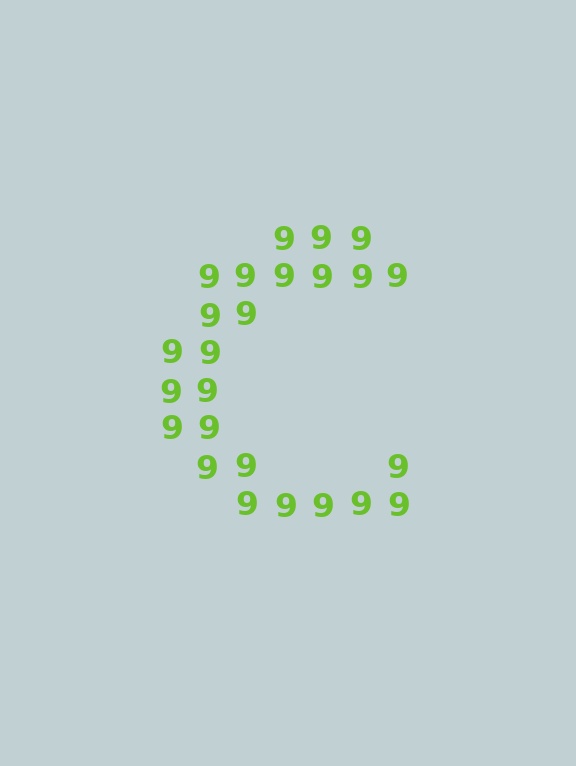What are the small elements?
The small elements are digit 9's.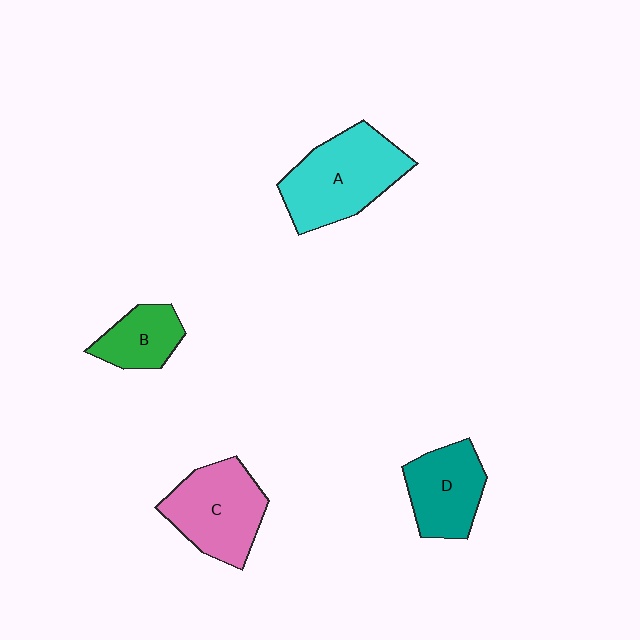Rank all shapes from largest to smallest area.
From largest to smallest: A (cyan), C (pink), D (teal), B (green).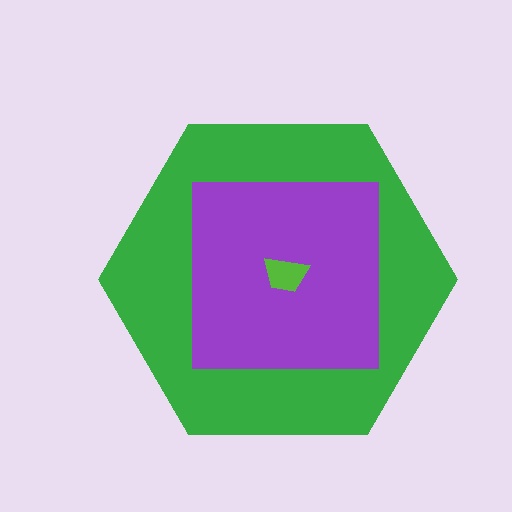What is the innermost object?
The lime trapezoid.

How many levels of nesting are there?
3.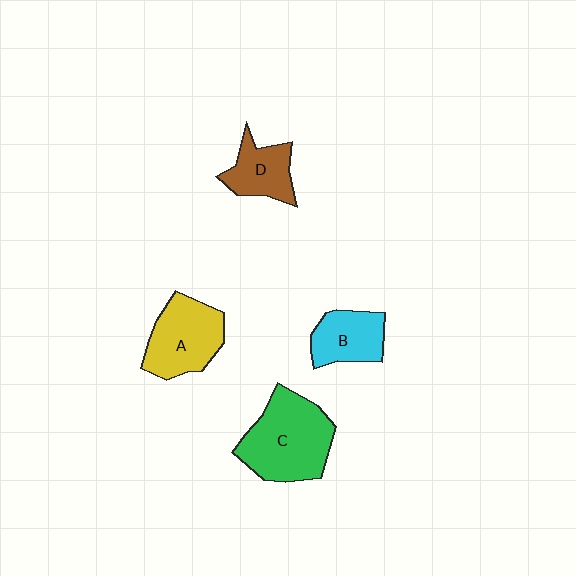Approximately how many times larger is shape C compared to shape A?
Approximately 1.3 times.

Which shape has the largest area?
Shape C (green).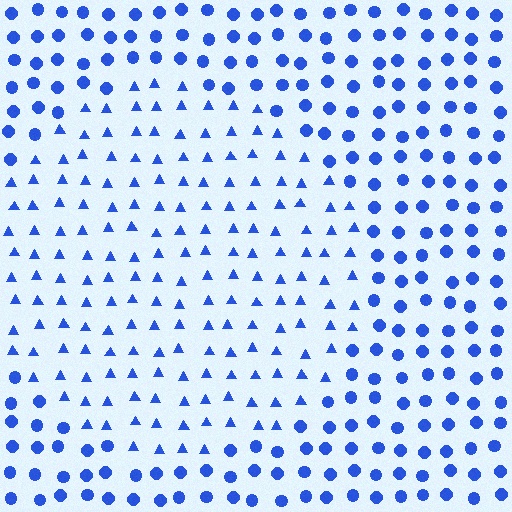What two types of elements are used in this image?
The image uses triangles inside the circle region and circles outside it.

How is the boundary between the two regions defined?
The boundary is defined by a change in element shape: triangles inside vs. circles outside. All elements share the same color and spacing.